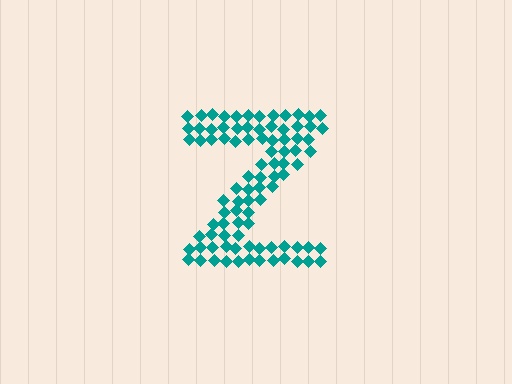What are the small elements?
The small elements are diamonds.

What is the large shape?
The large shape is the letter Z.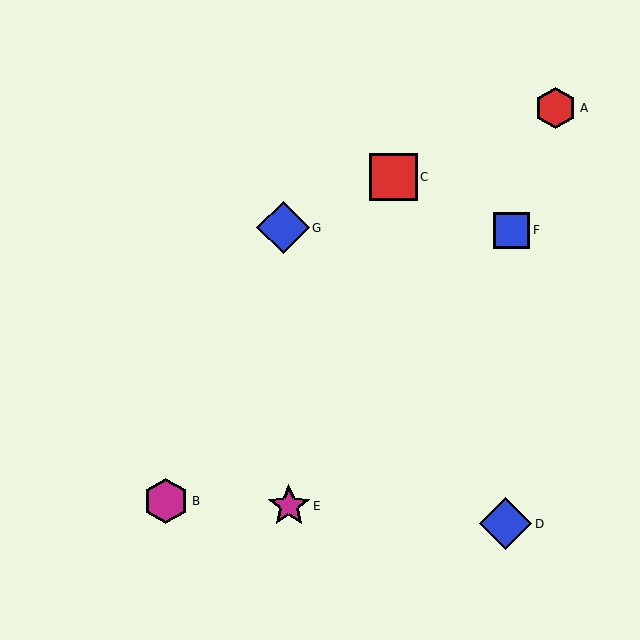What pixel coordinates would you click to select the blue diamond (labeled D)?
Click at (506, 524) to select the blue diamond D.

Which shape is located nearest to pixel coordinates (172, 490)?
The magenta hexagon (labeled B) at (166, 501) is nearest to that location.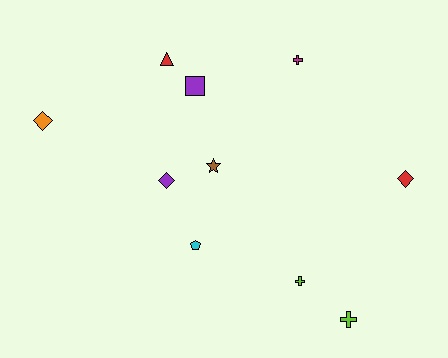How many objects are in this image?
There are 10 objects.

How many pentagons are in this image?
There is 1 pentagon.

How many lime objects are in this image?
There are 2 lime objects.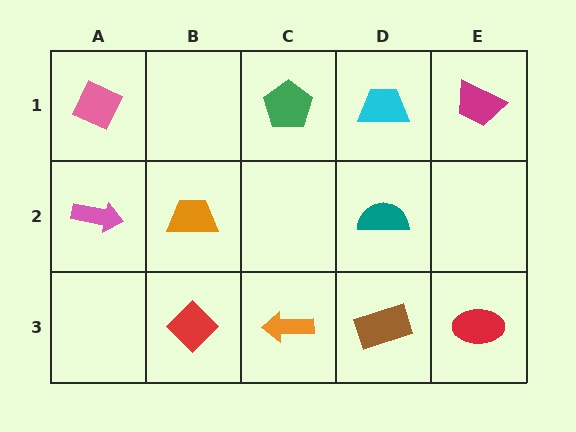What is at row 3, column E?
A red ellipse.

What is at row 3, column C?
An orange arrow.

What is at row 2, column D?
A teal semicircle.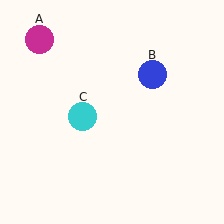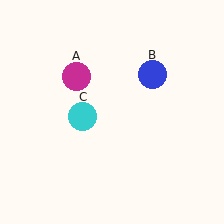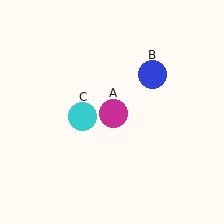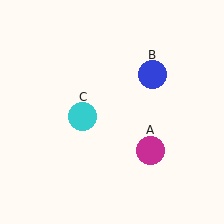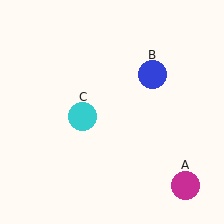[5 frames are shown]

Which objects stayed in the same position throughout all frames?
Blue circle (object B) and cyan circle (object C) remained stationary.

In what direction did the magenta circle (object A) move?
The magenta circle (object A) moved down and to the right.